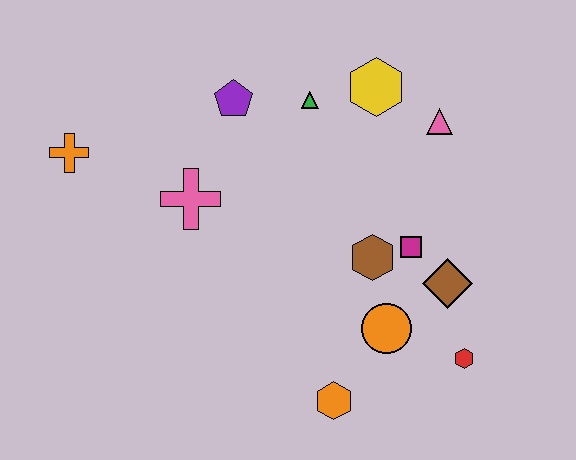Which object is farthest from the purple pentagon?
The red hexagon is farthest from the purple pentagon.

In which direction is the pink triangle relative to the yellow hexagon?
The pink triangle is to the right of the yellow hexagon.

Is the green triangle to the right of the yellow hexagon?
No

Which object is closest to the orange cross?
The pink cross is closest to the orange cross.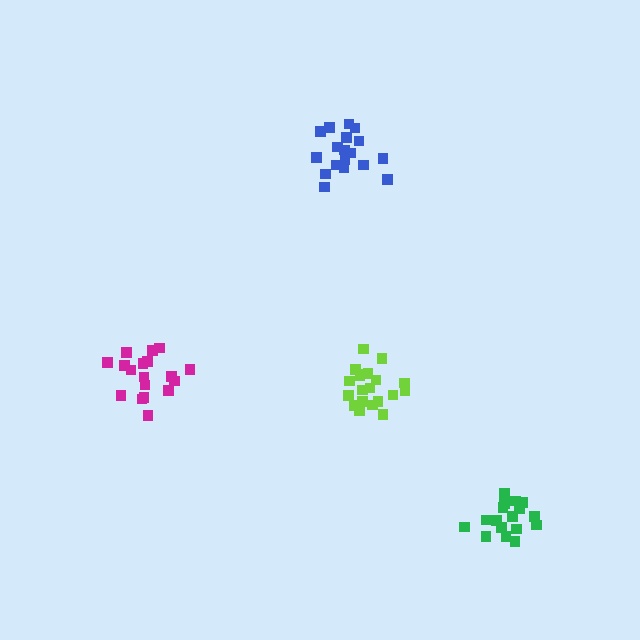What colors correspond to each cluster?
The clusters are colored: magenta, green, lime, blue.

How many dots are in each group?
Group 1: 18 dots, Group 2: 17 dots, Group 3: 20 dots, Group 4: 18 dots (73 total).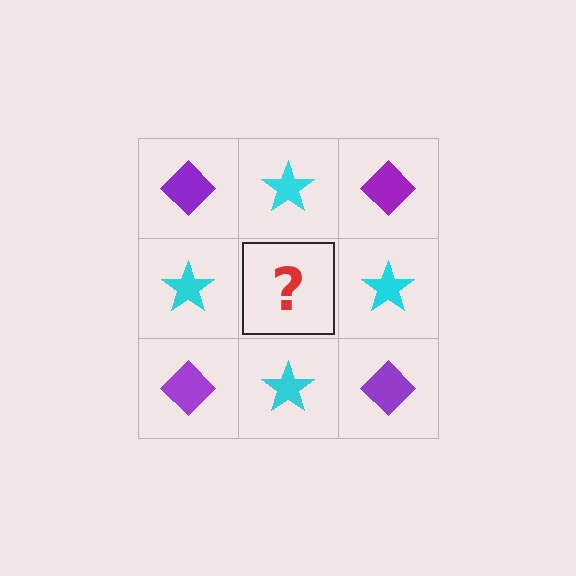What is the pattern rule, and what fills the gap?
The rule is that it alternates purple diamond and cyan star in a checkerboard pattern. The gap should be filled with a purple diamond.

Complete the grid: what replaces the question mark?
The question mark should be replaced with a purple diamond.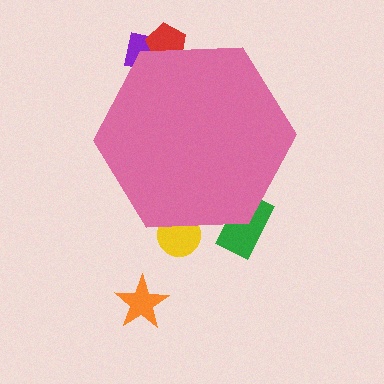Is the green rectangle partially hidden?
Yes, the green rectangle is partially hidden behind the pink hexagon.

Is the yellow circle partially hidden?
Yes, the yellow circle is partially hidden behind the pink hexagon.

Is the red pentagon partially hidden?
Yes, the red pentagon is partially hidden behind the pink hexagon.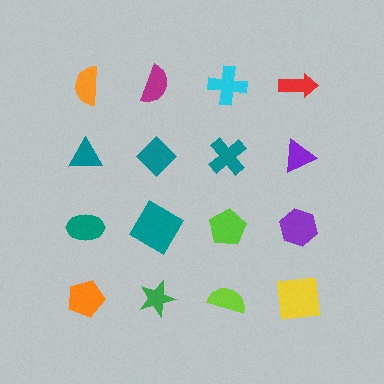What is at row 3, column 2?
A teal square.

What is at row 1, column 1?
An orange semicircle.